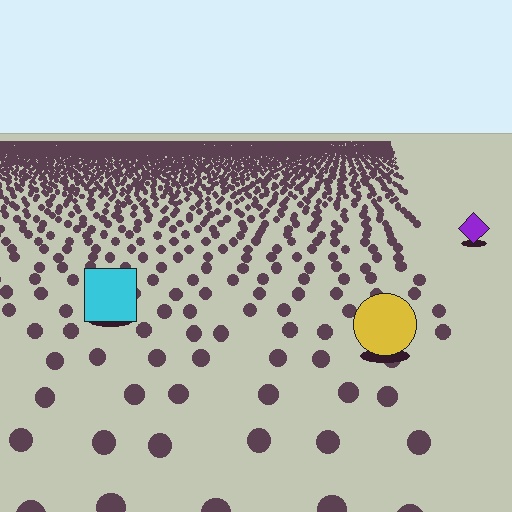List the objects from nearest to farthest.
From nearest to farthest: the yellow circle, the cyan square, the purple diamond.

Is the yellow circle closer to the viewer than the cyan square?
Yes. The yellow circle is closer — you can tell from the texture gradient: the ground texture is coarser near it.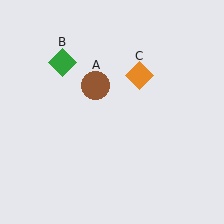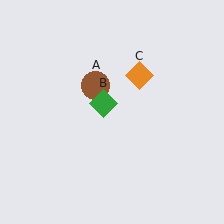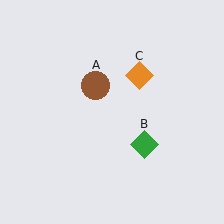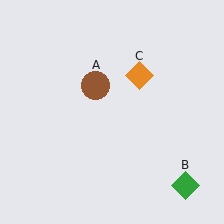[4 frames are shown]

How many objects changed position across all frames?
1 object changed position: green diamond (object B).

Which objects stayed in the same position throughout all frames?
Brown circle (object A) and orange diamond (object C) remained stationary.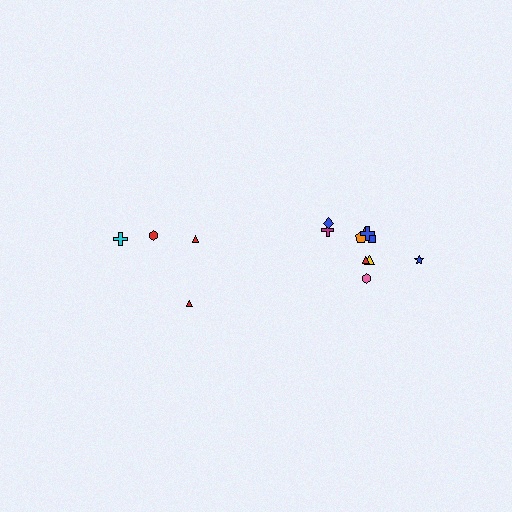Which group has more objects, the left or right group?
The right group.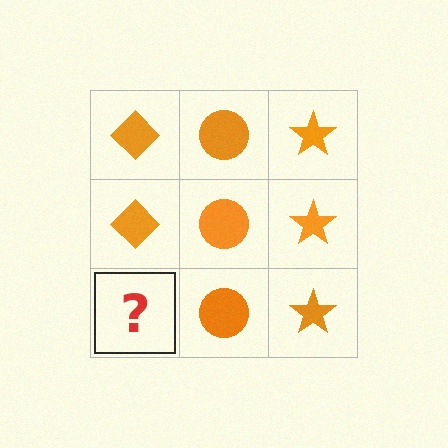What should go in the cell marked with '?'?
The missing cell should contain an orange diamond.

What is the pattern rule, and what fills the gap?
The rule is that each column has a consistent shape. The gap should be filled with an orange diamond.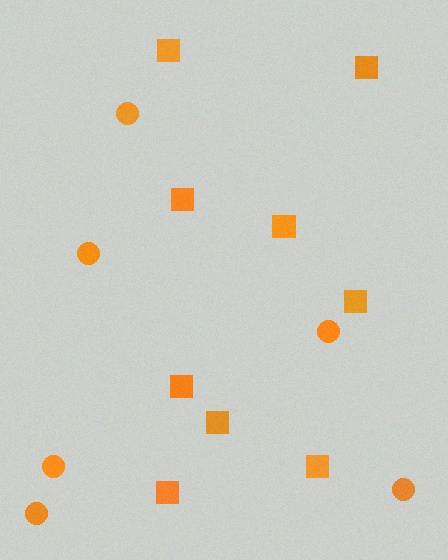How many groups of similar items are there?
There are 2 groups: one group of circles (6) and one group of squares (9).